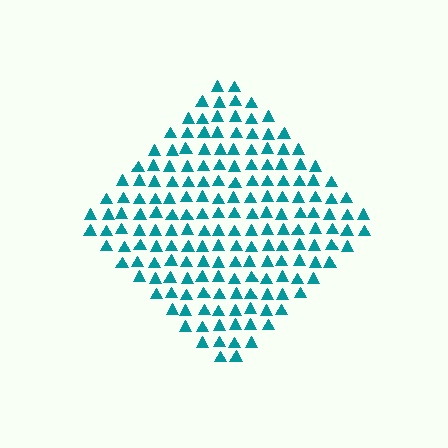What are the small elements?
The small elements are triangles.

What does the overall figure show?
The overall figure shows a diamond.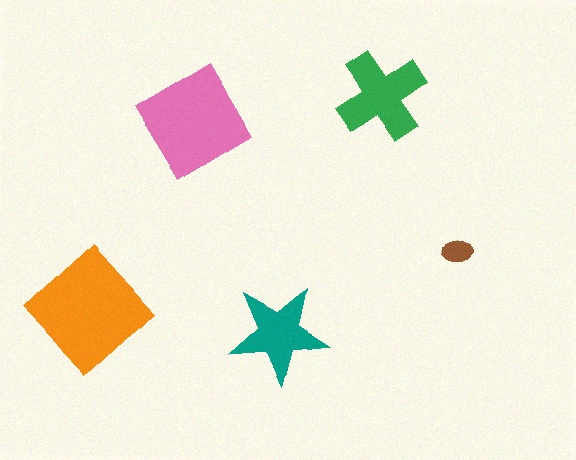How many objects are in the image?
There are 5 objects in the image.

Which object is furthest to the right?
The brown ellipse is rightmost.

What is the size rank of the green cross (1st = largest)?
3rd.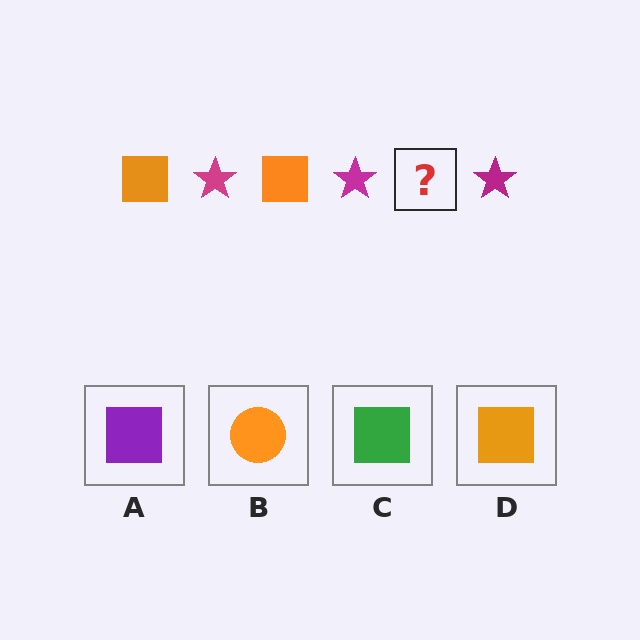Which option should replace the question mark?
Option D.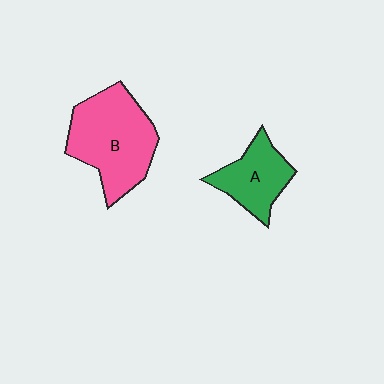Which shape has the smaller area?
Shape A (green).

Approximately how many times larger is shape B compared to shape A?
Approximately 1.7 times.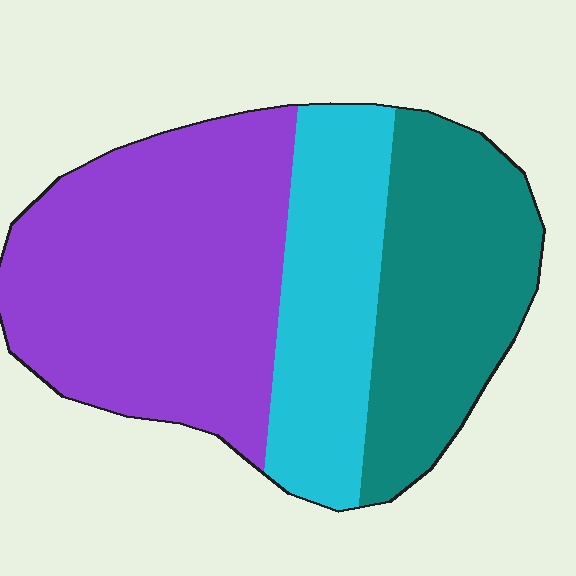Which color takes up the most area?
Purple, at roughly 45%.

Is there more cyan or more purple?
Purple.